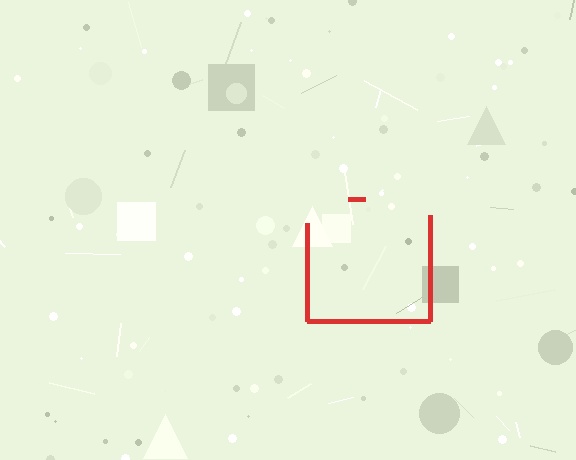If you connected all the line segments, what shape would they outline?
They would outline a square.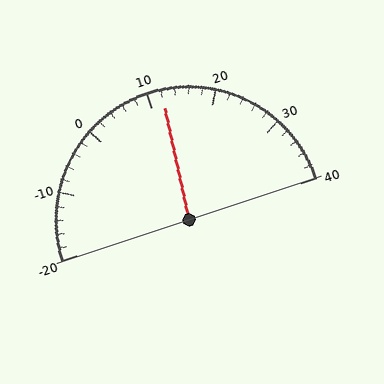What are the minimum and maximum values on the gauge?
The gauge ranges from -20 to 40.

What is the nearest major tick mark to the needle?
The nearest major tick mark is 10.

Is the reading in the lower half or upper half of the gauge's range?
The reading is in the upper half of the range (-20 to 40).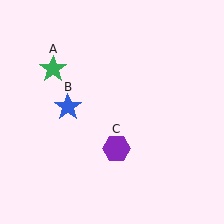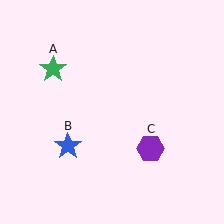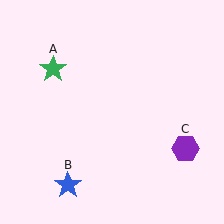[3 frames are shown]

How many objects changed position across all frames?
2 objects changed position: blue star (object B), purple hexagon (object C).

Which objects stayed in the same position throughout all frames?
Green star (object A) remained stationary.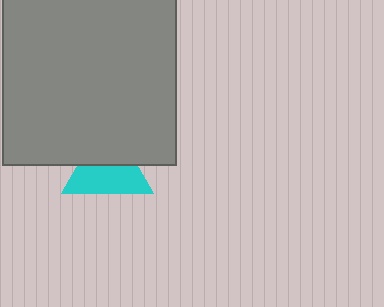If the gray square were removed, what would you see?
You would see the complete cyan triangle.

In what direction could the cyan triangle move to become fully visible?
The cyan triangle could move down. That would shift it out from behind the gray square entirely.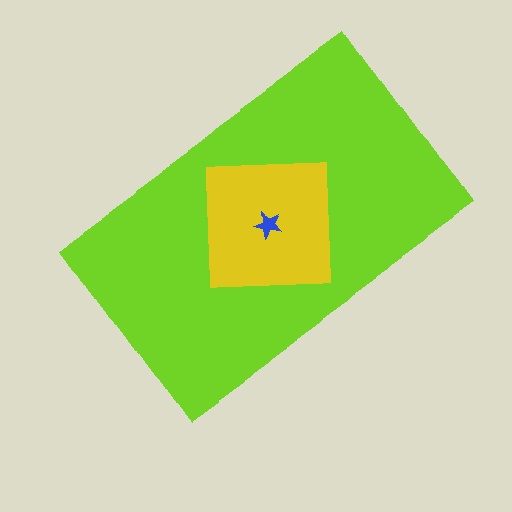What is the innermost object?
The blue star.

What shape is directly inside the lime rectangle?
The yellow square.